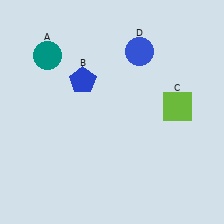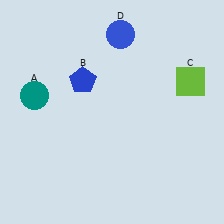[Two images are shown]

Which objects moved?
The objects that moved are: the teal circle (A), the lime square (C), the blue circle (D).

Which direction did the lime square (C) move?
The lime square (C) moved up.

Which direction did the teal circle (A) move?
The teal circle (A) moved down.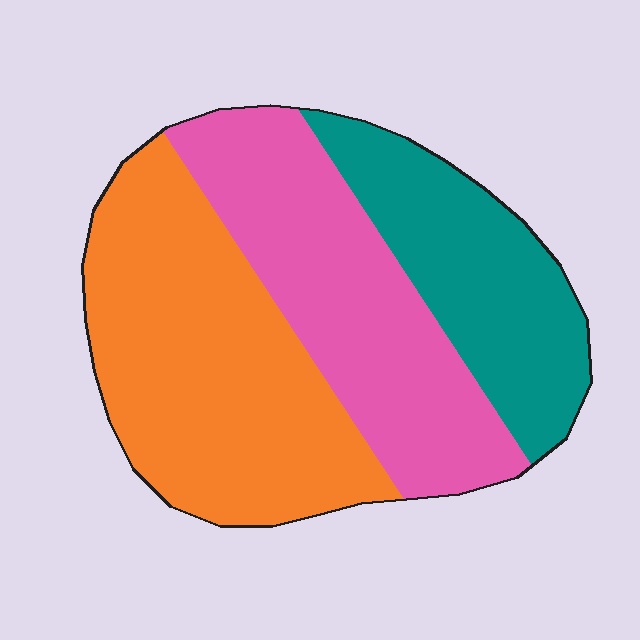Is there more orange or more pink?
Orange.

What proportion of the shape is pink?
Pink covers around 35% of the shape.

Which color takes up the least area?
Teal, at roughly 25%.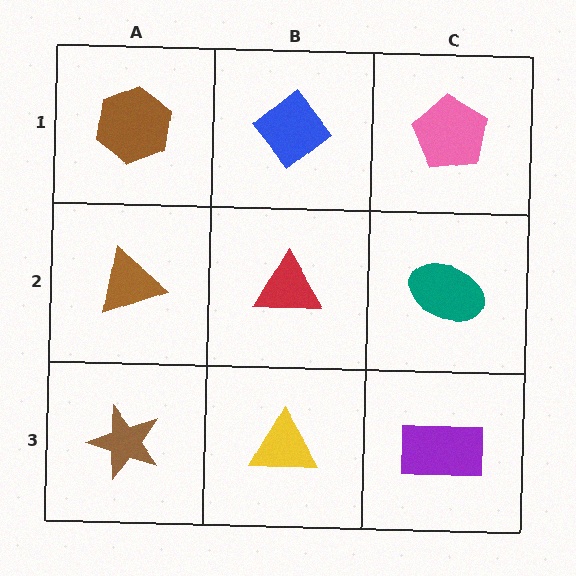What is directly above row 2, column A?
A brown hexagon.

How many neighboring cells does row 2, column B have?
4.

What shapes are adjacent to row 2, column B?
A blue diamond (row 1, column B), a yellow triangle (row 3, column B), a brown triangle (row 2, column A), a teal ellipse (row 2, column C).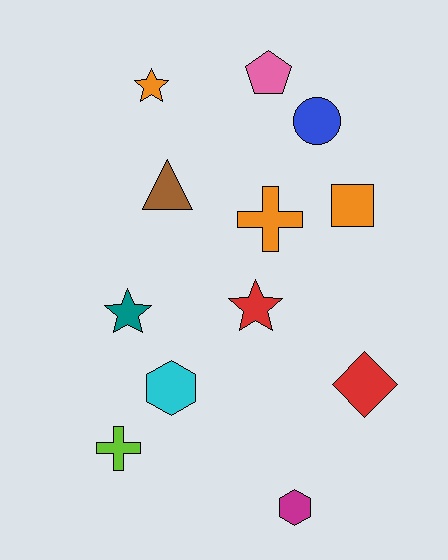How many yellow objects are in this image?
There are no yellow objects.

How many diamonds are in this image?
There is 1 diamond.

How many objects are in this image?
There are 12 objects.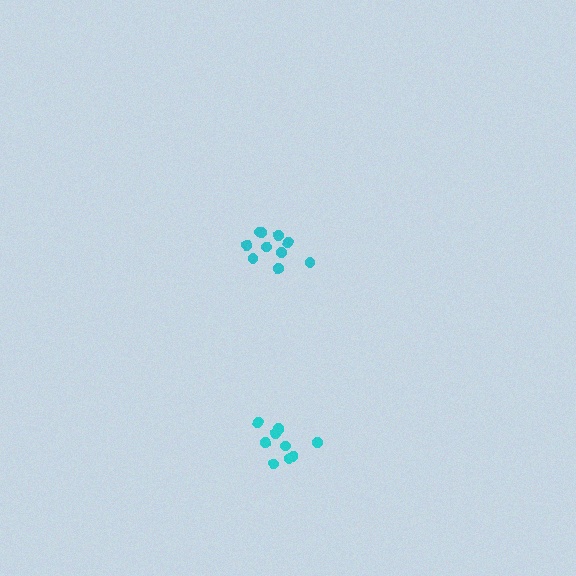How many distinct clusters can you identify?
There are 2 distinct clusters.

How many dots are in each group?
Group 1: 11 dots, Group 2: 10 dots (21 total).